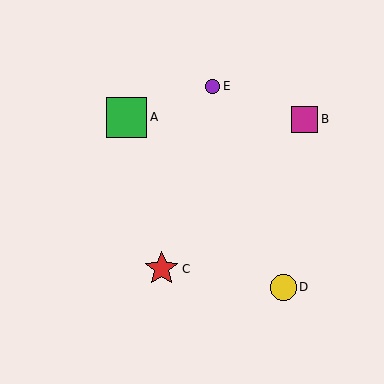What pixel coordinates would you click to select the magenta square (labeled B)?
Click at (304, 119) to select the magenta square B.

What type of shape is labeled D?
Shape D is a yellow circle.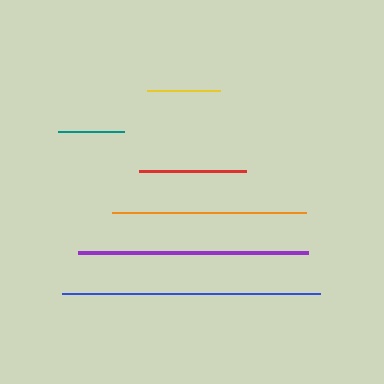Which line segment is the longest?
The blue line is the longest at approximately 258 pixels.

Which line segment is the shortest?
The teal line is the shortest at approximately 66 pixels.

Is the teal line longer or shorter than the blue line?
The blue line is longer than the teal line.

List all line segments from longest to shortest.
From longest to shortest: blue, purple, orange, red, yellow, teal.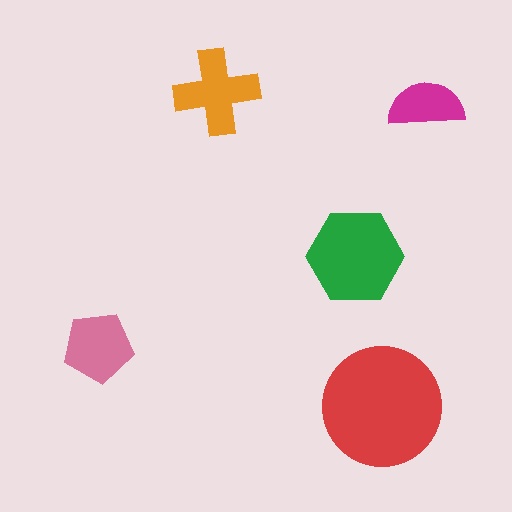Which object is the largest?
The red circle.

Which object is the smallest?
The magenta semicircle.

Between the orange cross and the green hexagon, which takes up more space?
The green hexagon.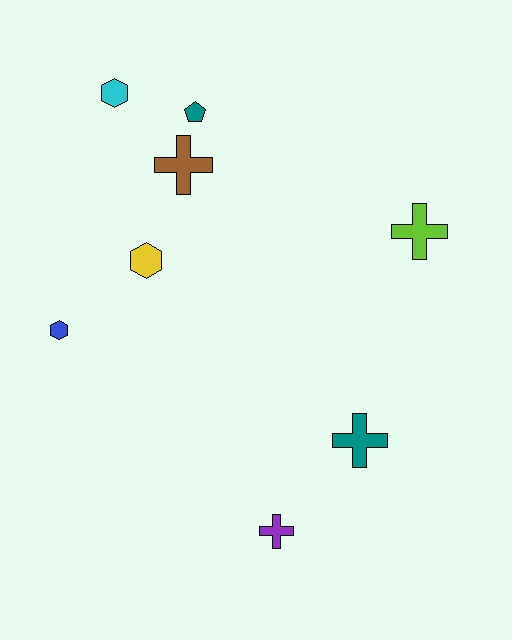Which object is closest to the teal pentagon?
The brown cross is closest to the teal pentagon.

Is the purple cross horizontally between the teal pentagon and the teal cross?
Yes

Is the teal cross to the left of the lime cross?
Yes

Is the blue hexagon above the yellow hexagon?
No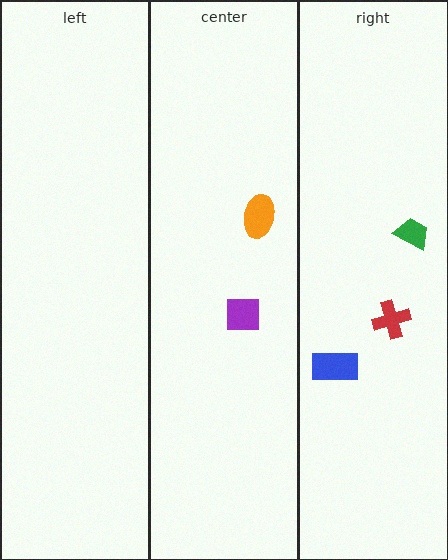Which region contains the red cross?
The right region.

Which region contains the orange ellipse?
The center region.